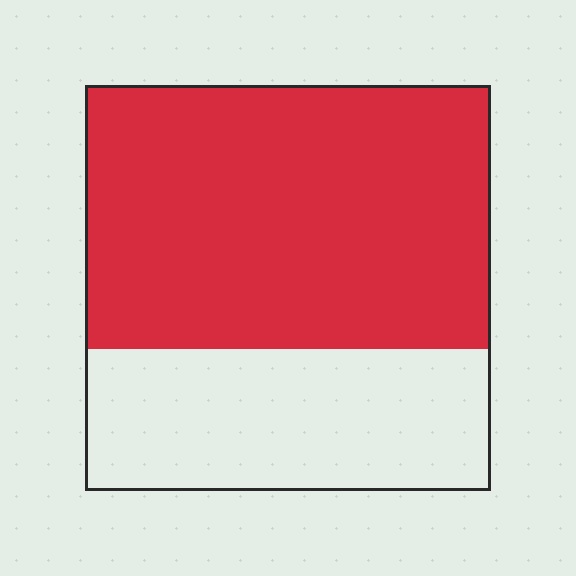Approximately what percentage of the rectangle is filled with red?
Approximately 65%.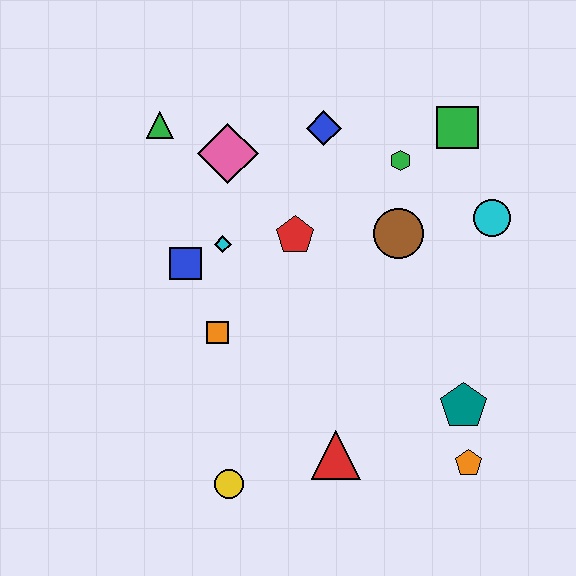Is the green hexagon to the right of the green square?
No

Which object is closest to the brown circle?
The green hexagon is closest to the brown circle.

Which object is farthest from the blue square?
The orange pentagon is farthest from the blue square.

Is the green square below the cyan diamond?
No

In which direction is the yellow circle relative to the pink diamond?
The yellow circle is below the pink diamond.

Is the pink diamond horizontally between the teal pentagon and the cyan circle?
No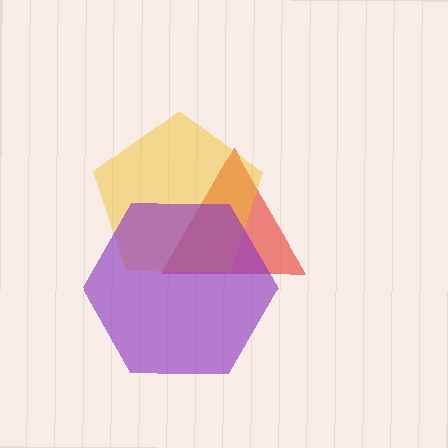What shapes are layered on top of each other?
The layered shapes are: a red triangle, a yellow pentagon, a purple hexagon.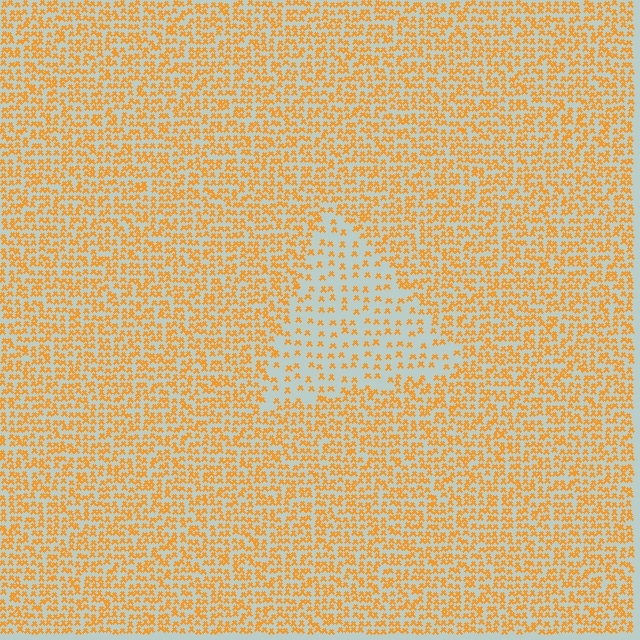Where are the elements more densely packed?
The elements are more densely packed outside the triangle boundary.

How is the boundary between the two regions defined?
The boundary is defined by a change in element density (approximately 2.3x ratio). All elements are the same color, size, and shape.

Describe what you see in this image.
The image contains small orange elements arranged at two different densities. A triangle-shaped region is visible where the elements are less densely packed than the surrounding area.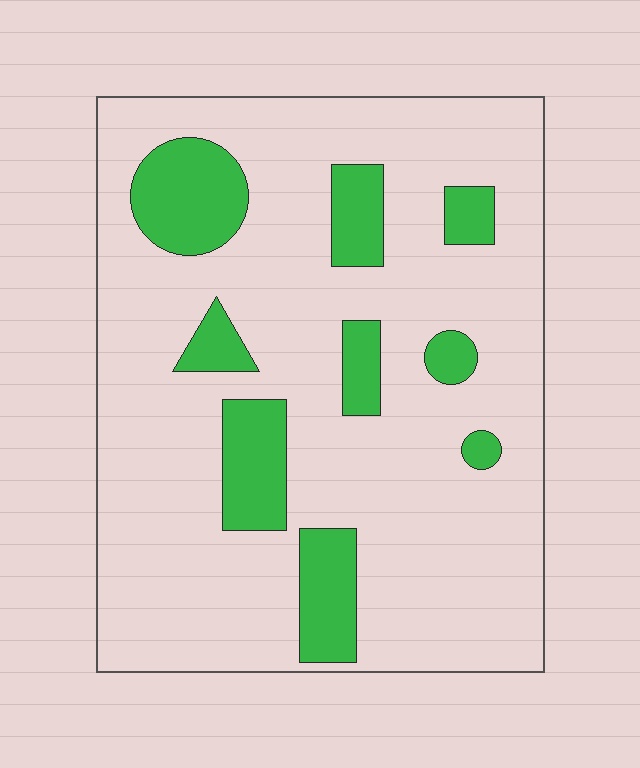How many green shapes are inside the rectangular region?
9.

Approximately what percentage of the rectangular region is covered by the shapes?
Approximately 20%.